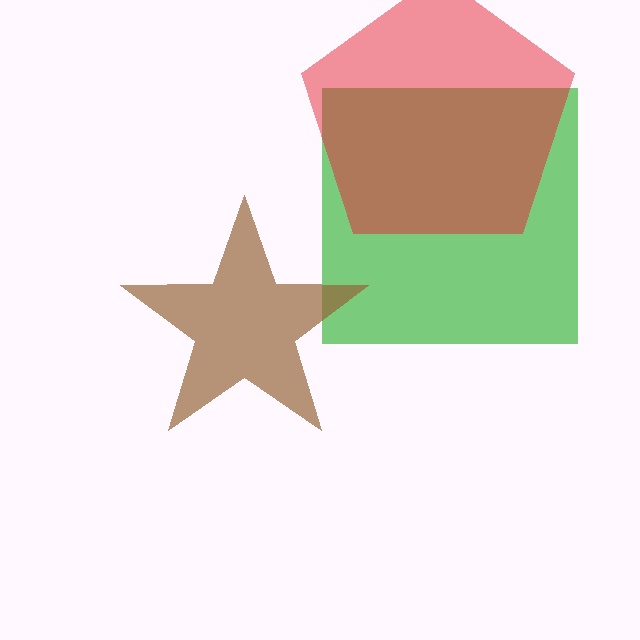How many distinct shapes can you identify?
There are 3 distinct shapes: a green square, a red pentagon, a brown star.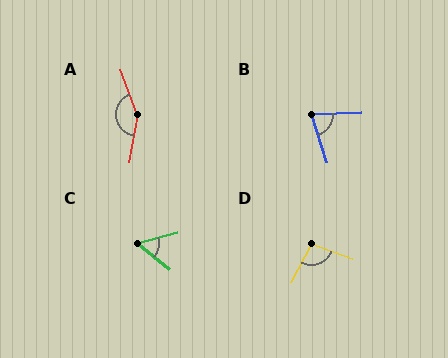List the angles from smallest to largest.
C (54°), B (75°), D (97°), A (150°).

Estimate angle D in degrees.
Approximately 97 degrees.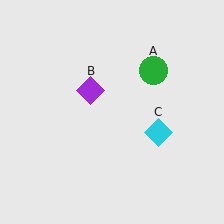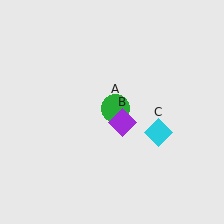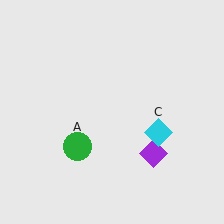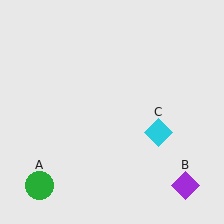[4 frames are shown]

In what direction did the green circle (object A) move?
The green circle (object A) moved down and to the left.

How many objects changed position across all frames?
2 objects changed position: green circle (object A), purple diamond (object B).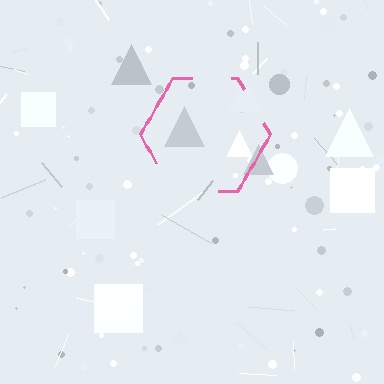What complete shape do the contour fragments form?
The contour fragments form a hexagon.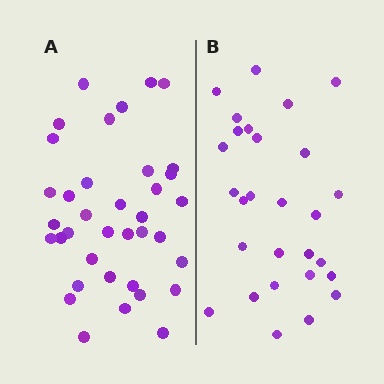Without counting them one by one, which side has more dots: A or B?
Region A (the left region) has more dots.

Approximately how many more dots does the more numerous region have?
Region A has roughly 8 or so more dots than region B.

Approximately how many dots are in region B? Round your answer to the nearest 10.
About 30 dots. (The exact count is 28, which rounds to 30.)